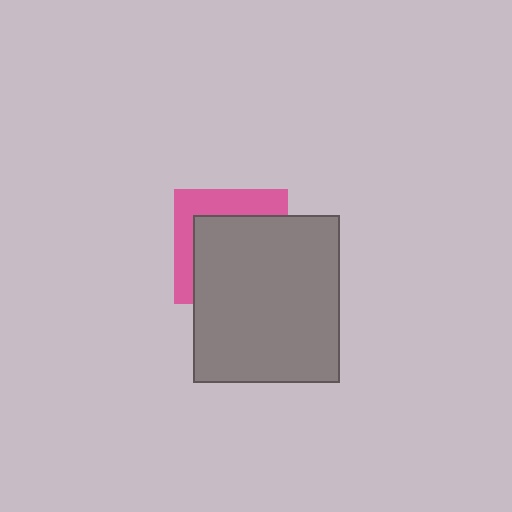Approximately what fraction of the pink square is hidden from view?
Roughly 64% of the pink square is hidden behind the gray rectangle.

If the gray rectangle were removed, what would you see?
You would see the complete pink square.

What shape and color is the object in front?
The object in front is a gray rectangle.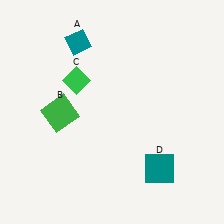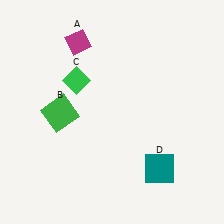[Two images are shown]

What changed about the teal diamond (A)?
In Image 1, A is teal. In Image 2, it changed to magenta.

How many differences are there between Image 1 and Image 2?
There is 1 difference between the two images.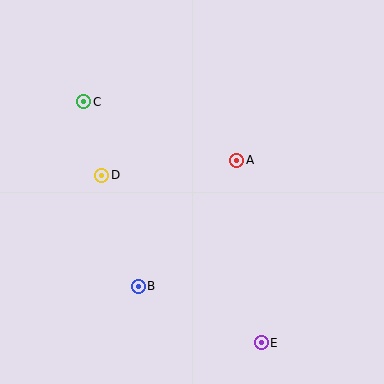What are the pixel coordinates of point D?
Point D is at (102, 176).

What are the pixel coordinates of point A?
Point A is at (237, 160).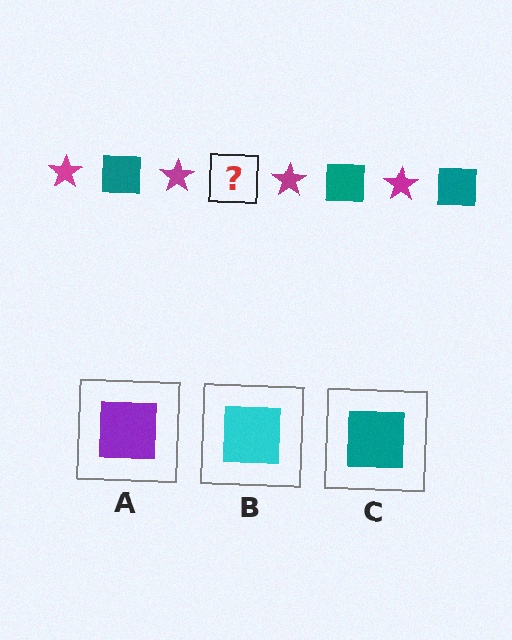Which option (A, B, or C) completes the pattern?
C.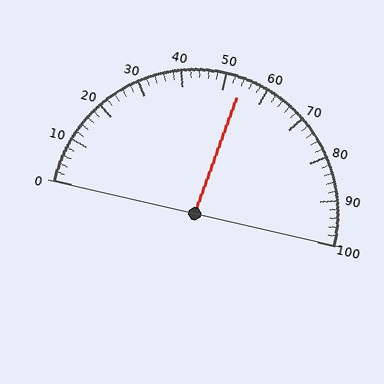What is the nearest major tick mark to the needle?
The nearest major tick mark is 50.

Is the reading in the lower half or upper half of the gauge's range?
The reading is in the upper half of the range (0 to 100).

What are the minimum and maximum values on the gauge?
The gauge ranges from 0 to 100.